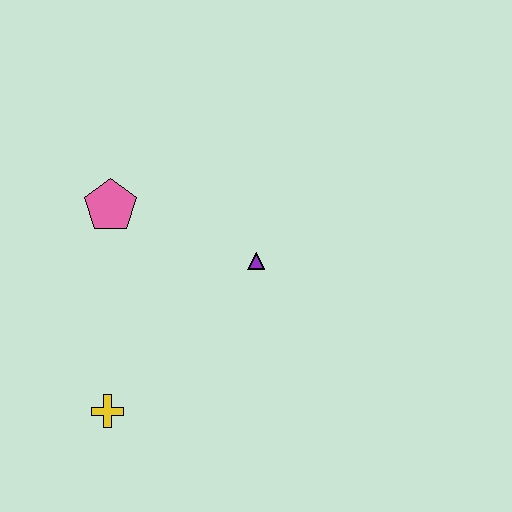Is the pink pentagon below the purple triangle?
No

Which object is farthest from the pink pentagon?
The yellow cross is farthest from the pink pentagon.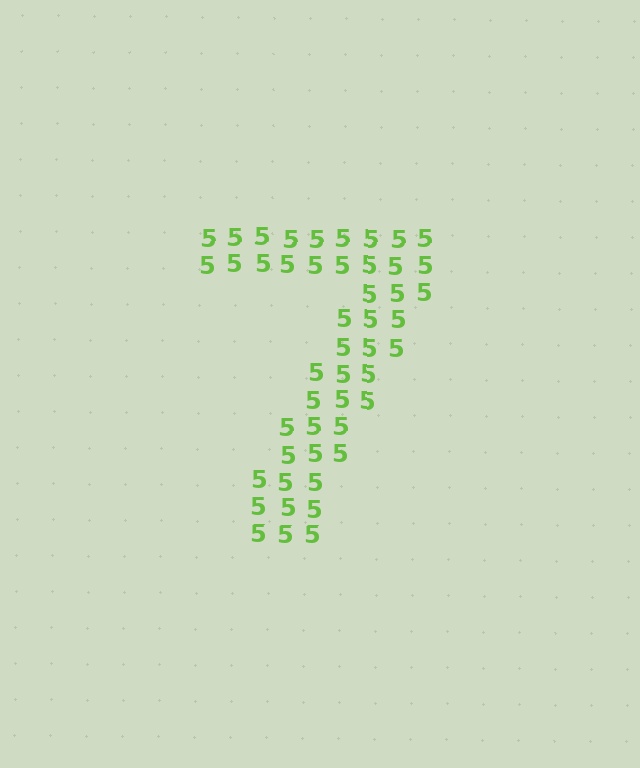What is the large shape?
The large shape is the digit 7.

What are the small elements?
The small elements are digit 5's.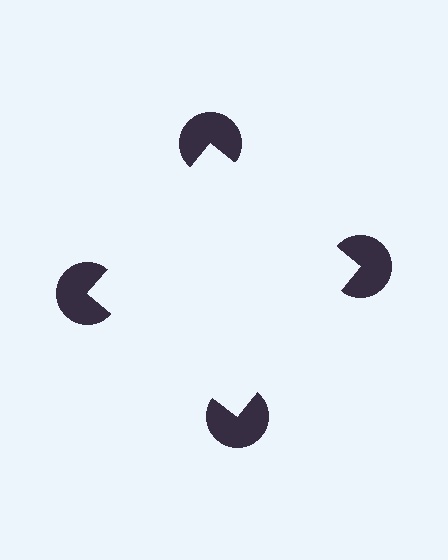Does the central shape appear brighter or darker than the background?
It typically appears slightly brighter than the background, even though no actual brightness change is drawn.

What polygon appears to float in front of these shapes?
An illusory square — its edges are inferred from the aligned wedge cuts in the pac-man discs, not physically drawn.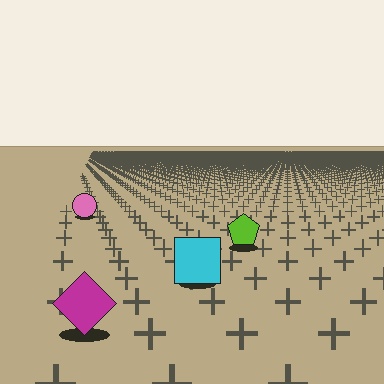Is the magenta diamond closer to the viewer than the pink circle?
Yes. The magenta diamond is closer — you can tell from the texture gradient: the ground texture is coarser near it.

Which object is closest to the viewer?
The magenta diamond is closest. The texture marks near it are larger and more spread out.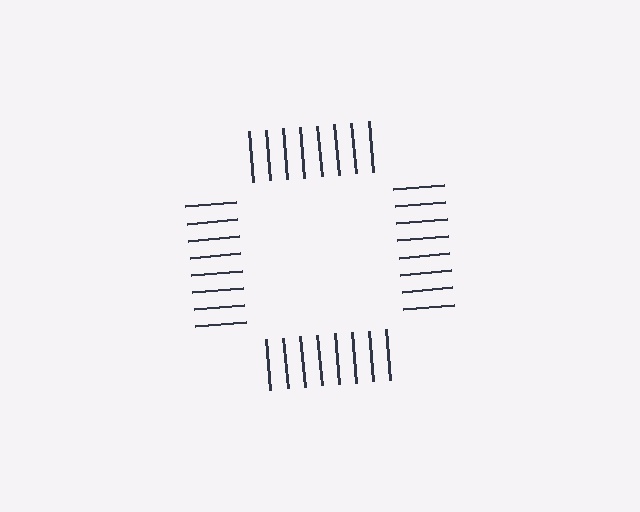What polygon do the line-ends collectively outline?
An illusory square — the line segments terminate on its edges but no continuous stroke is drawn.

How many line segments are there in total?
32 — 8 along each of the 4 edges.